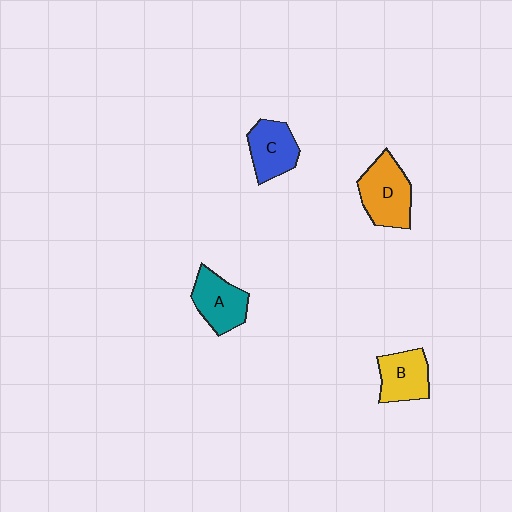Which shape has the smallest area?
Shape B (yellow).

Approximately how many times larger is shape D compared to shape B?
Approximately 1.3 times.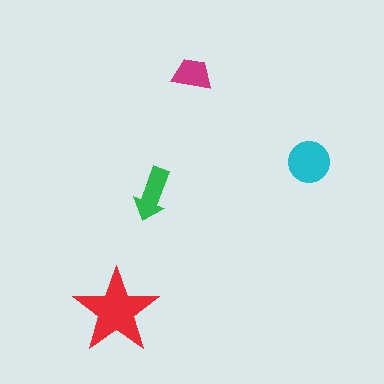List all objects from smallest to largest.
The magenta trapezoid, the green arrow, the cyan circle, the red star.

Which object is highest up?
The magenta trapezoid is topmost.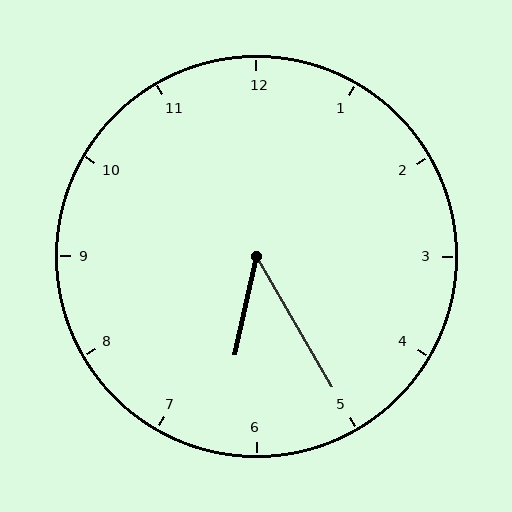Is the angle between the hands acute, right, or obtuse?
It is acute.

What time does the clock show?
6:25.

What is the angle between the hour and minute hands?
Approximately 42 degrees.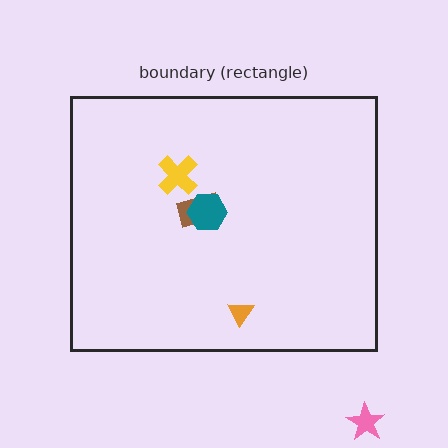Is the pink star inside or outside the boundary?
Outside.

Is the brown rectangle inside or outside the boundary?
Inside.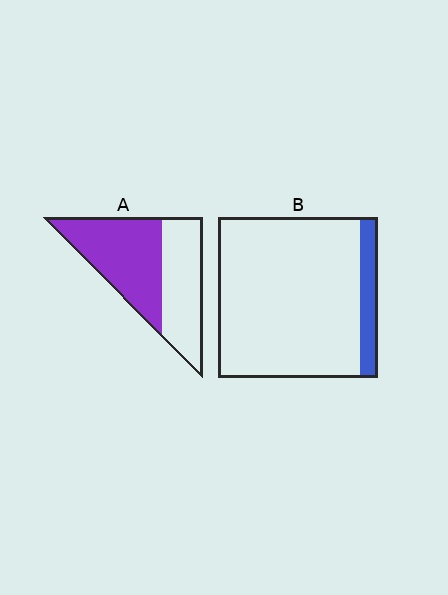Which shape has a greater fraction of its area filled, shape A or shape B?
Shape A.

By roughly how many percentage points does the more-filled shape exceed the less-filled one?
By roughly 45 percentage points (A over B).